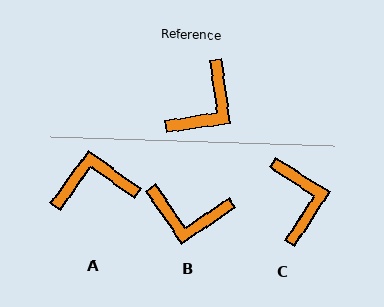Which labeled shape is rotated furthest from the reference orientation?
A, about 136 degrees away.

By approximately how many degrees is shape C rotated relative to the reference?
Approximately 49 degrees counter-clockwise.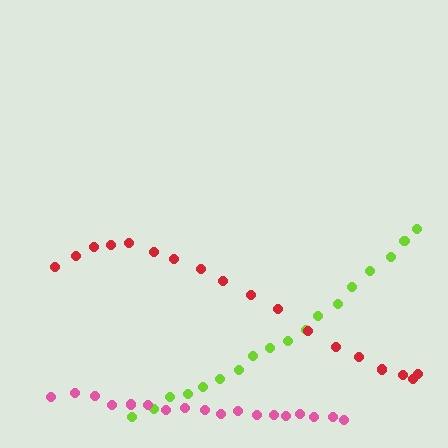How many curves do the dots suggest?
There are 3 distinct paths.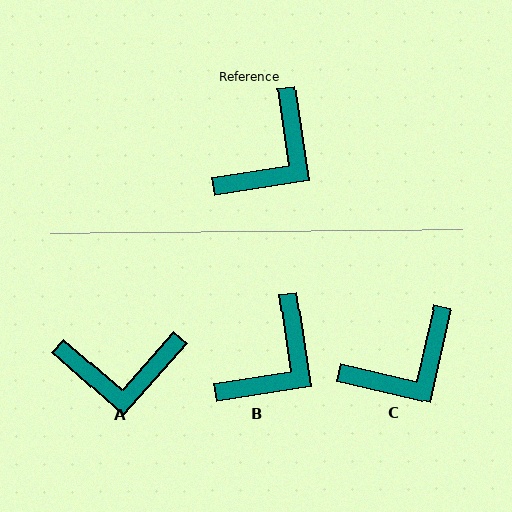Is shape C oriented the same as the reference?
No, it is off by about 22 degrees.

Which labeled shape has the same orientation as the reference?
B.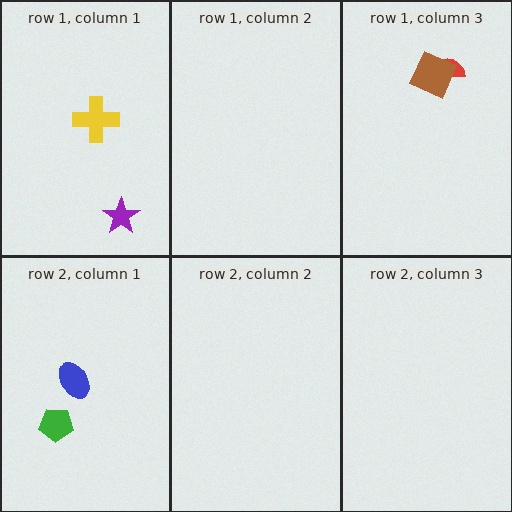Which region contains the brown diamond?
The row 1, column 3 region.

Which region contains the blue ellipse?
The row 2, column 1 region.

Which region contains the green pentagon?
The row 2, column 1 region.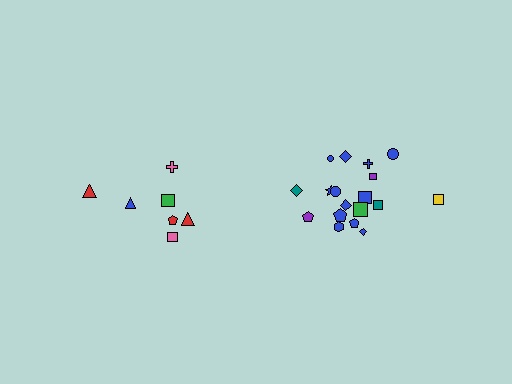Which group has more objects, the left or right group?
The right group.